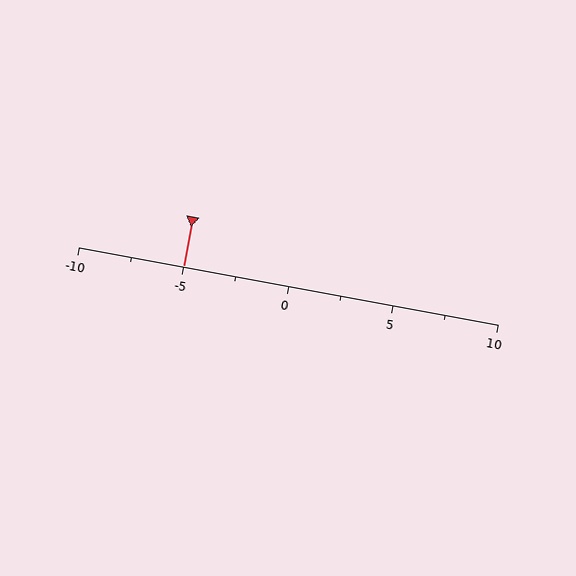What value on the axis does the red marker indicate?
The marker indicates approximately -5.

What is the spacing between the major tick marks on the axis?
The major ticks are spaced 5 apart.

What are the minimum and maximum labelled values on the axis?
The axis runs from -10 to 10.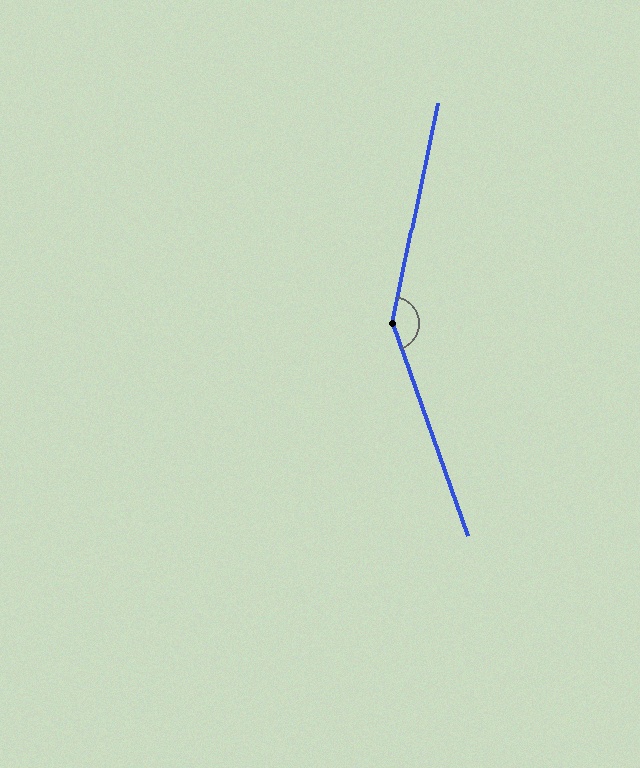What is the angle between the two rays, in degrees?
Approximately 149 degrees.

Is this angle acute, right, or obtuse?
It is obtuse.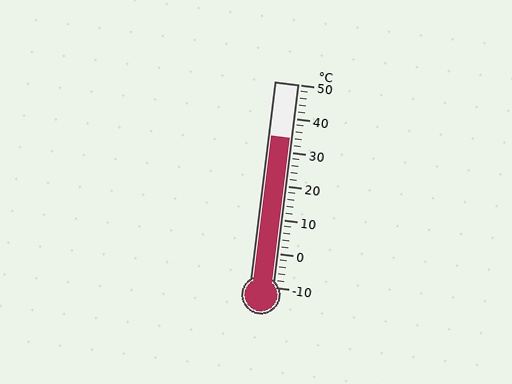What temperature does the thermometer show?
The thermometer shows approximately 34°C.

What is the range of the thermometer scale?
The thermometer scale ranges from -10°C to 50°C.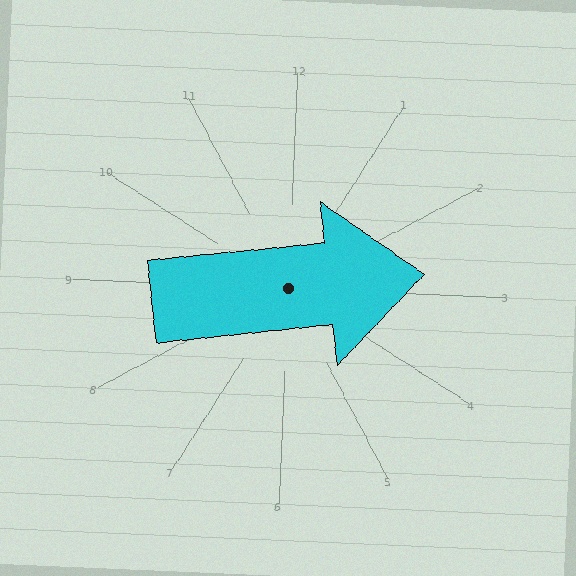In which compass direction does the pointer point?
East.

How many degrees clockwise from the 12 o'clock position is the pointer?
Approximately 82 degrees.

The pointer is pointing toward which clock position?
Roughly 3 o'clock.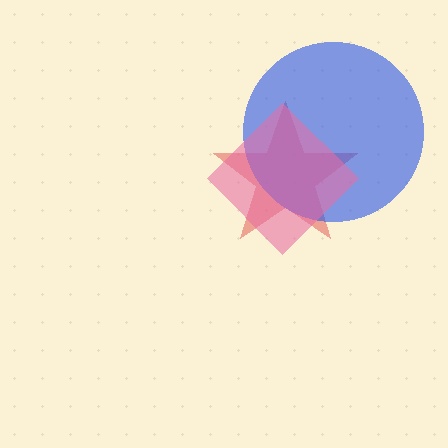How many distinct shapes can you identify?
There are 3 distinct shapes: a red star, a blue circle, a pink diamond.